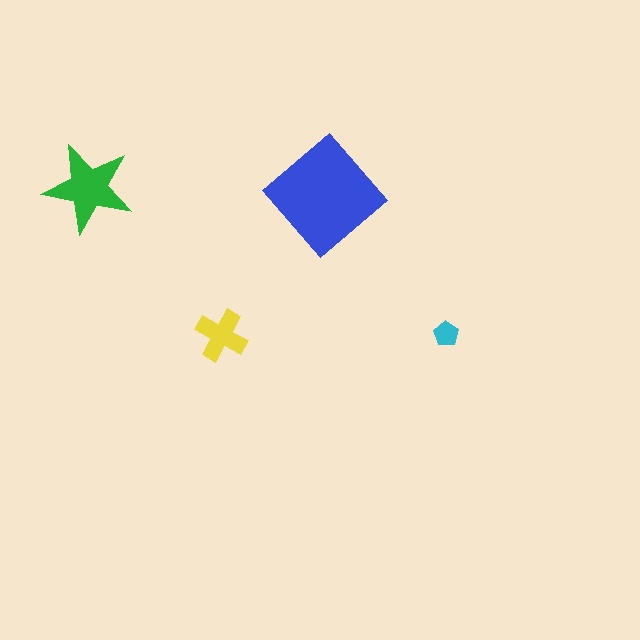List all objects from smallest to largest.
The cyan pentagon, the yellow cross, the green star, the blue diamond.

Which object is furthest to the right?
The cyan pentagon is rightmost.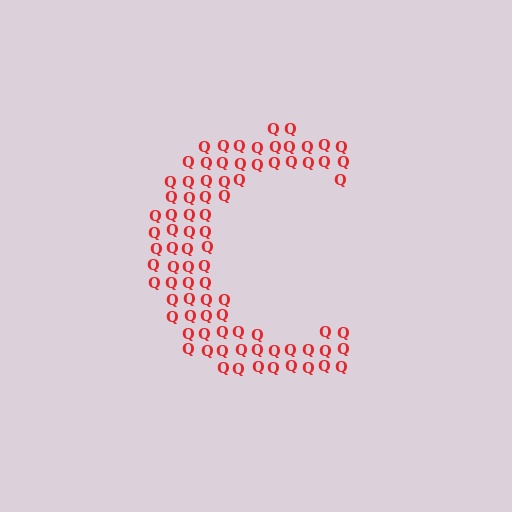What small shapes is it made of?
It is made of small letter Q's.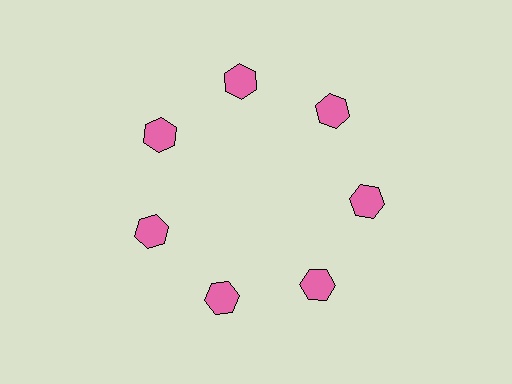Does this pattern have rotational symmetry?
Yes, this pattern has 7-fold rotational symmetry. It looks the same after rotating 51 degrees around the center.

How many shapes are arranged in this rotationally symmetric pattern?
There are 7 shapes, arranged in 7 groups of 1.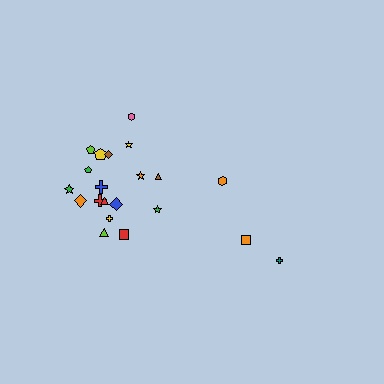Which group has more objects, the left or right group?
The left group.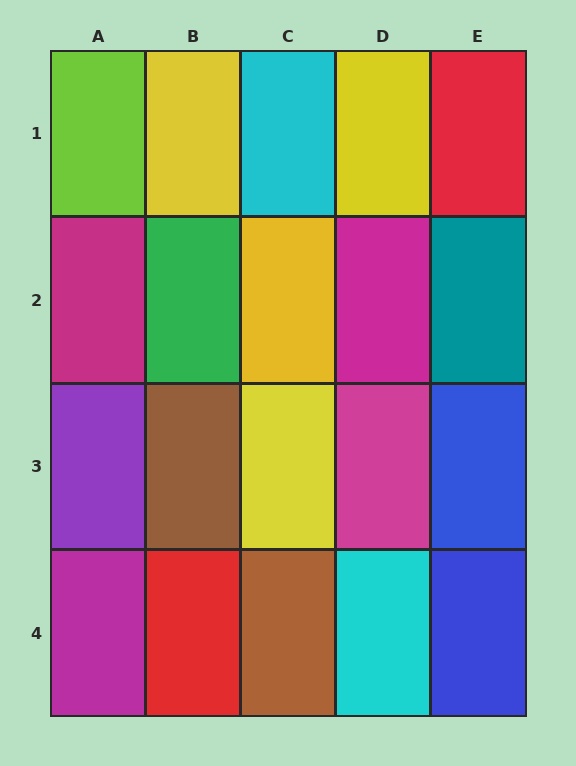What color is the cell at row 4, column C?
Brown.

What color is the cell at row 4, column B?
Red.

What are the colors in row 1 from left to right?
Lime, yellow, cyan, yellow, red.